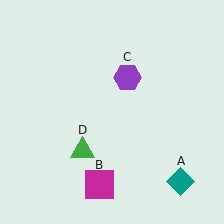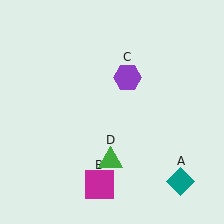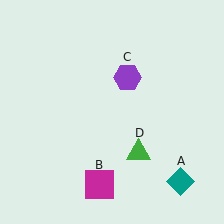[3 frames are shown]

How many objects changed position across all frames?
1 object changed position: green triangle (object D).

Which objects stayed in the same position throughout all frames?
Teal diamond (object A) and magenta square (object B) and purple hexagon (object C) remained stationary.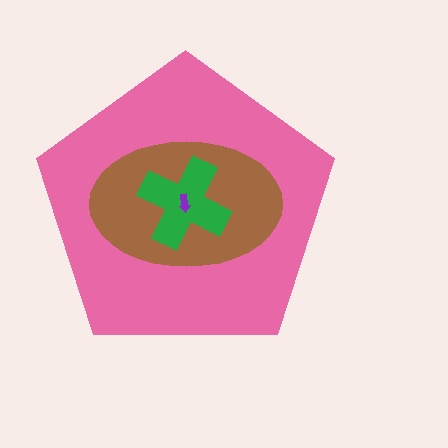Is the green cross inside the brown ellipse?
Yes.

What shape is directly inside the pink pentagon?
The brown ellipse.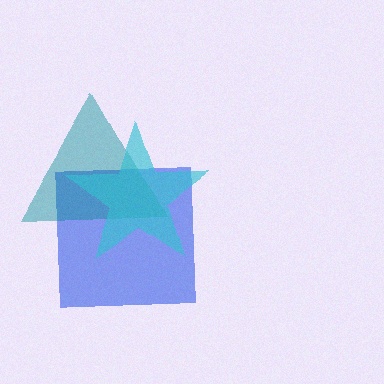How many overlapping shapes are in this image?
There are 3 overlapping shapes in the image.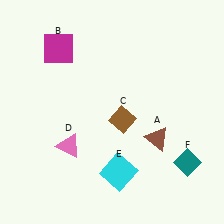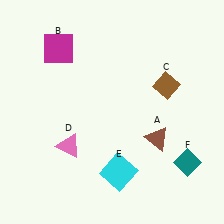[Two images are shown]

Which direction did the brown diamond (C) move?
The brown diamond (C) moved right.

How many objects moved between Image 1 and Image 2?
1 object moved between the two images.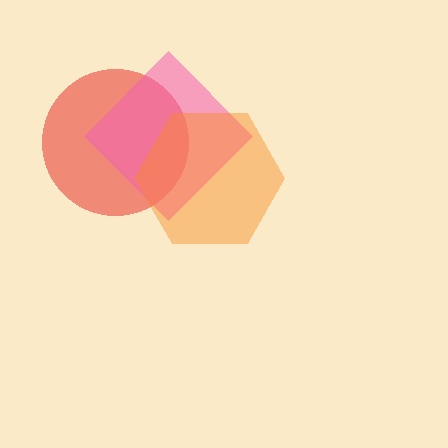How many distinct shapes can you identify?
There are 3 distinct shapes: a red circle, a pink diamond, an orange hexagon.